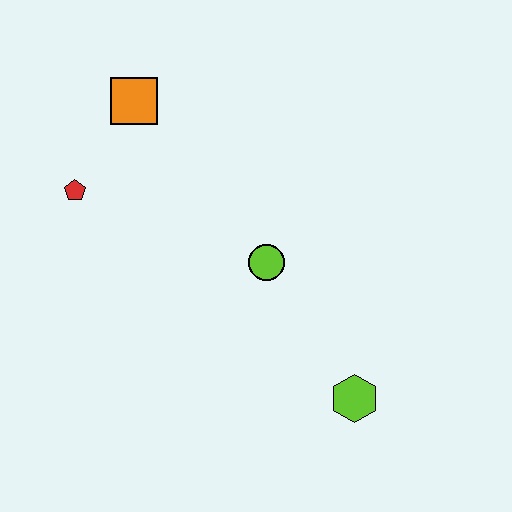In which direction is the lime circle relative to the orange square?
The lime circle is below the orange square.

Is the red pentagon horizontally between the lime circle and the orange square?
No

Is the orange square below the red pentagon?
No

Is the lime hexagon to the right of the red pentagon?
Yes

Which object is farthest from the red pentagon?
The lime hexagon is farthest from the red pentagon.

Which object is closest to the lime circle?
The lime hexagon is closest to the lime circle.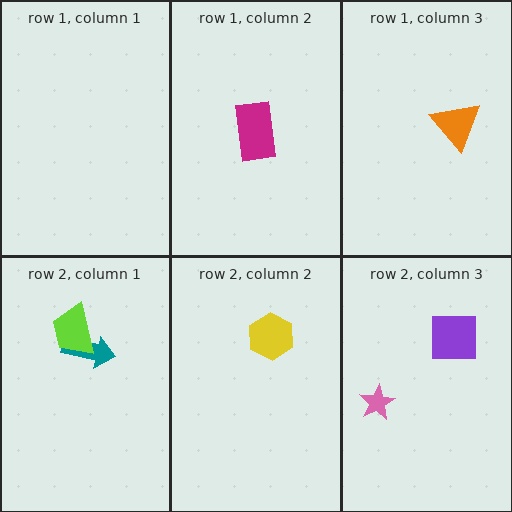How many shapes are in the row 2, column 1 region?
2.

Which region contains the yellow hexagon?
The row 2, column 2 region.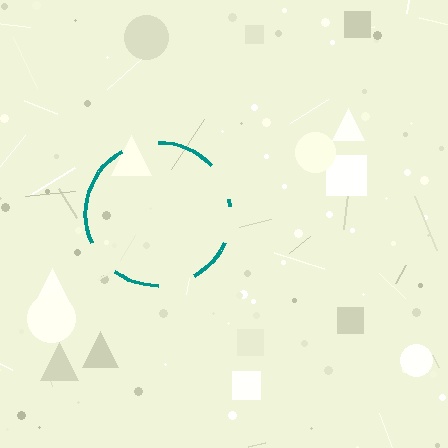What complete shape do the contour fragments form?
The contour fragments form a circle.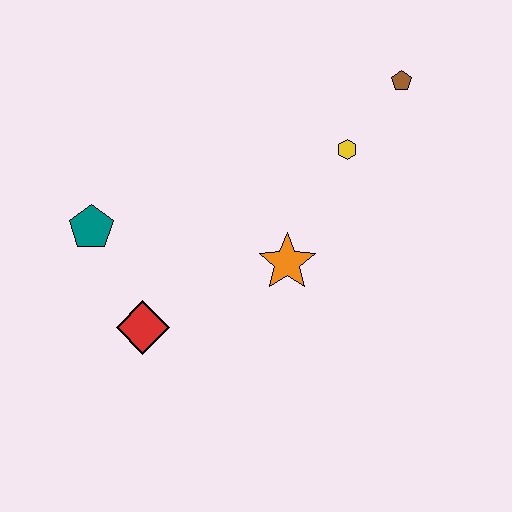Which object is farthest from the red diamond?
The brown pentagon is farthest from the red diamond.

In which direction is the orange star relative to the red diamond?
The orange star is to the right of the red diamond.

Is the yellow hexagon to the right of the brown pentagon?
No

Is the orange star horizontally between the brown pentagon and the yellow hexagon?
No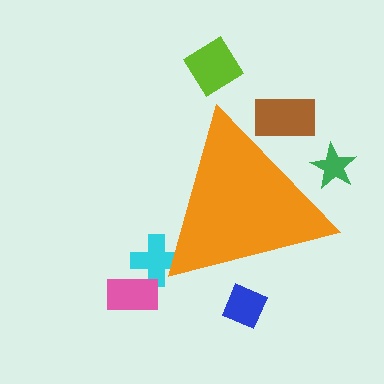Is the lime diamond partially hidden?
No, the lime diamond is fully visible.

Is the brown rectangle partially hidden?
Yes, the brown rectangle is partially hidden behind the orange triangle.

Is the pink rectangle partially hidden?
No, the pink rectangle is fully visible.